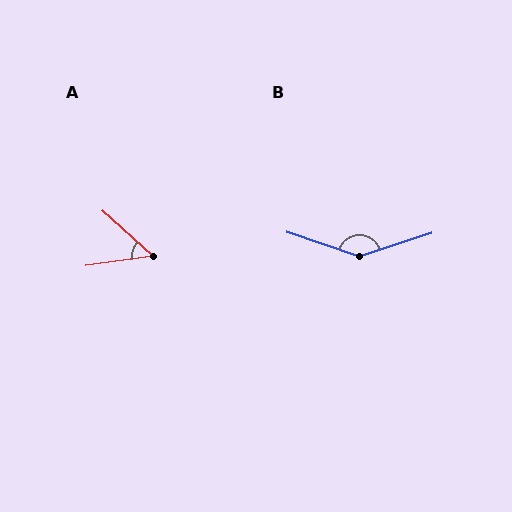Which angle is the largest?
B, at approximately 143 degrees.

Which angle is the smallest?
A, at approximately 51 degrees.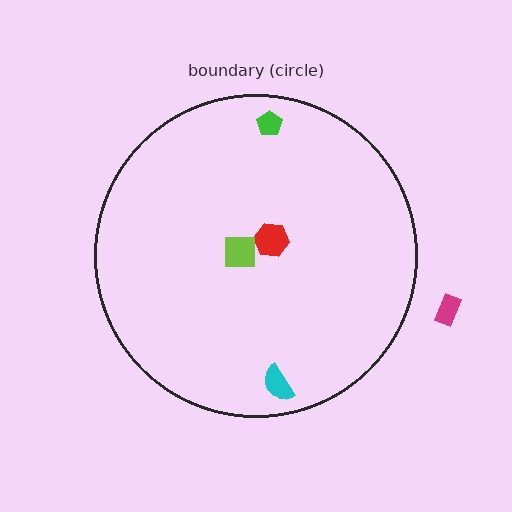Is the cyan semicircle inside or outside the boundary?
Inside.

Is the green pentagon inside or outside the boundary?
Inside.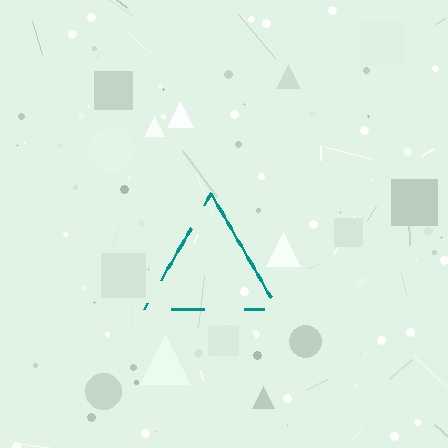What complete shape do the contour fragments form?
The contour fragments form a triangle.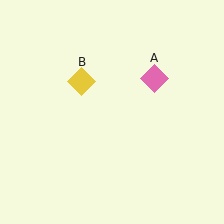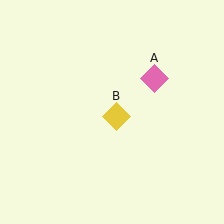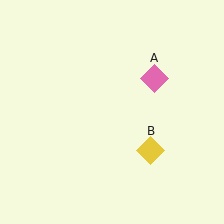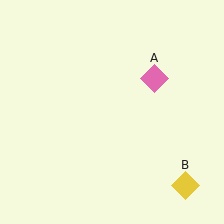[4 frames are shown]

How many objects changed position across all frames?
1 object changed position: yellow diamond (object B).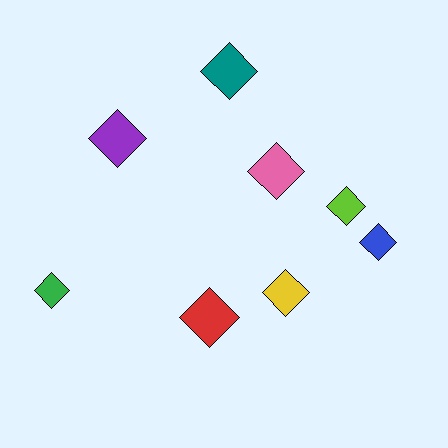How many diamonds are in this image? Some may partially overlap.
There are 8 diamonds.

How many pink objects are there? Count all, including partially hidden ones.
There is 1 pink object.